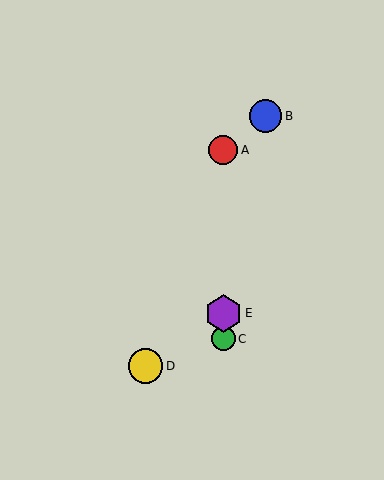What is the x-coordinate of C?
Object C is at x≈223.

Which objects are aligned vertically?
Objects A, C, E are aligned vertically.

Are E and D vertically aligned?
No, E is at x≈223 and D is at x≈146.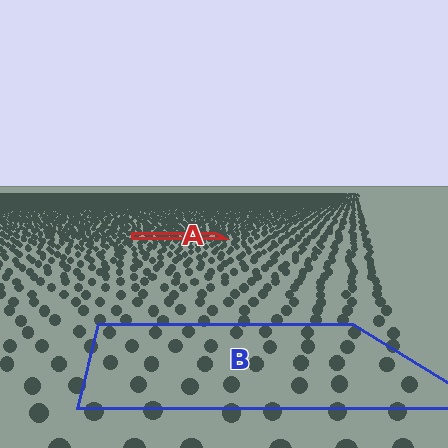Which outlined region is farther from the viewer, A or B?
Region A is farther from the viewer — the texture elements inside it appear smaller and more densely packed.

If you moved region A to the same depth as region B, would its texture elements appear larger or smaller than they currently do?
They would appear larger. At a closer depth, the same texture elements are projected at a bigger on-screen size.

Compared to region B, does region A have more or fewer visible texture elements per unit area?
Region A has more texture elements per unit area — they are packed more densely because it is farther away.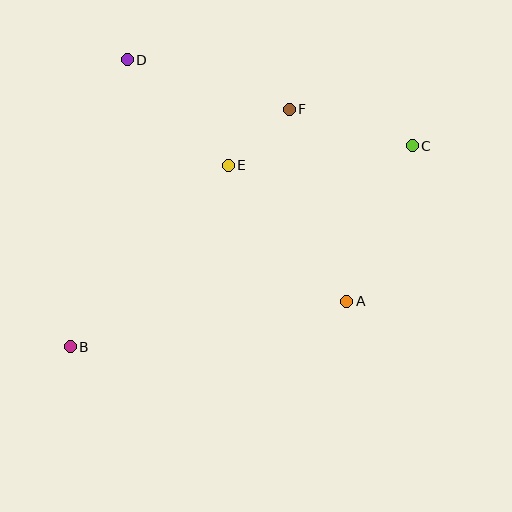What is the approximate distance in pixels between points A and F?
The distance between A and F is approximately 200 pixels.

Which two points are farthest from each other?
Points B and C are farthest from each other.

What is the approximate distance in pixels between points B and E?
The distance between B and E is approximately 241 pixels.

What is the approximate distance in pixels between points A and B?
The distance between A and B is approximately 280 pixels.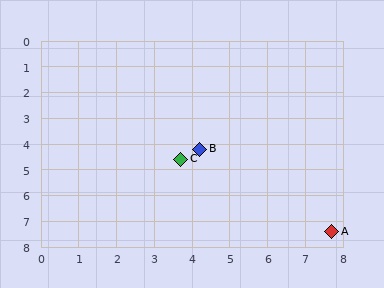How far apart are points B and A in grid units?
Points B and A are about 4.7 grid units apart.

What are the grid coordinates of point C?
Point C is at approximately (3.7, 4.6).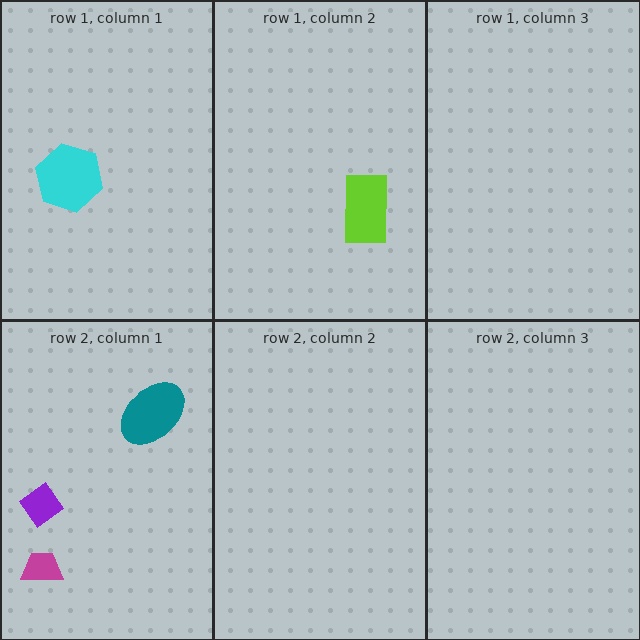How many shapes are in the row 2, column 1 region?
3.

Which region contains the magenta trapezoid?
The row 2, column 1 region.